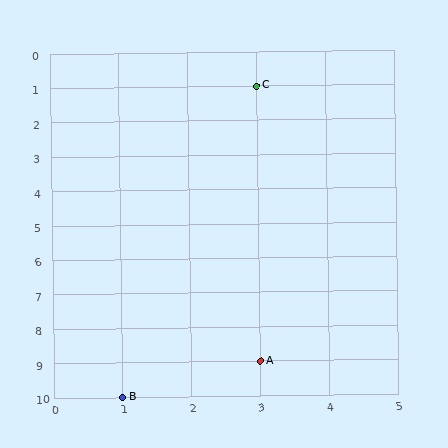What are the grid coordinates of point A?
Point A is at grid coordinates (3, 9).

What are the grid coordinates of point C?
Point C is at grid coordinates (3, 1).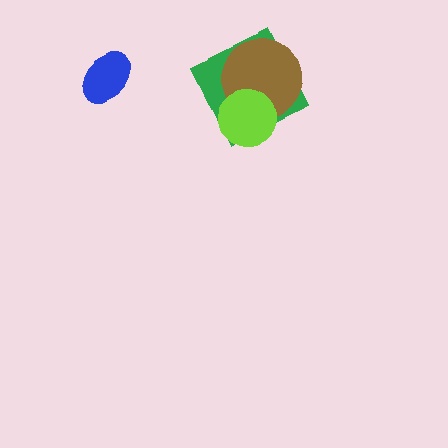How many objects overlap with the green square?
2 objects overlap with the green square.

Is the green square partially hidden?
Yes, it is partially covered by another shape.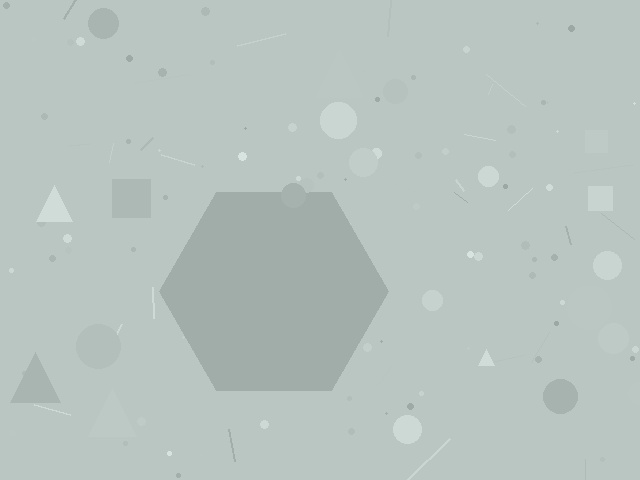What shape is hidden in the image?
A hexagon is hidden in the image.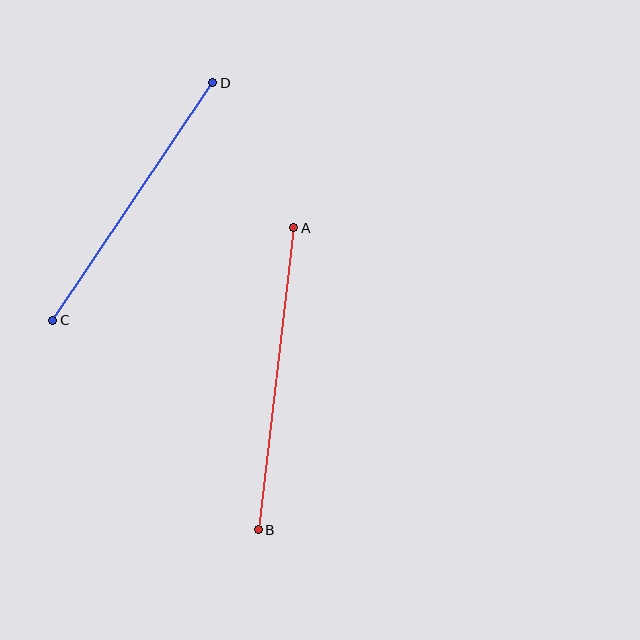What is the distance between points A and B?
The distance is approximately 304 pixels.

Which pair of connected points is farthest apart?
Points A and B are farthest apart.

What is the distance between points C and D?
The distance is approximately 287 pixels.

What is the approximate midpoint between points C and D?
The midpoint is at approximately (133, 201) pixels.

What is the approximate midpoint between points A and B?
The midpoint is at approximately (276, 379) pixels.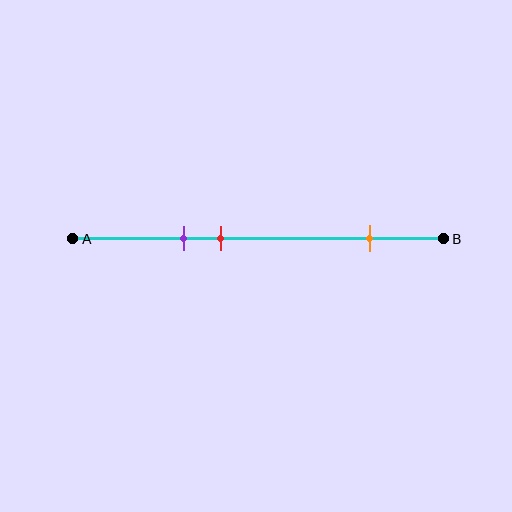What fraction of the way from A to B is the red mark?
The red mark is approximately 40% (0.4) of the way from A to B.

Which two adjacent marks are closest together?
The purple and red marks are the closest adjacent pair.